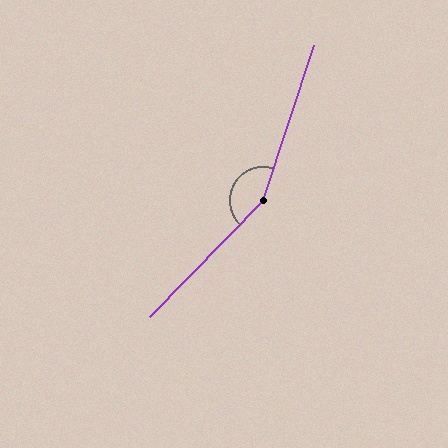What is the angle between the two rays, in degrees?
Approximately 154 degrees.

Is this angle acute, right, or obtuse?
It is obtuse.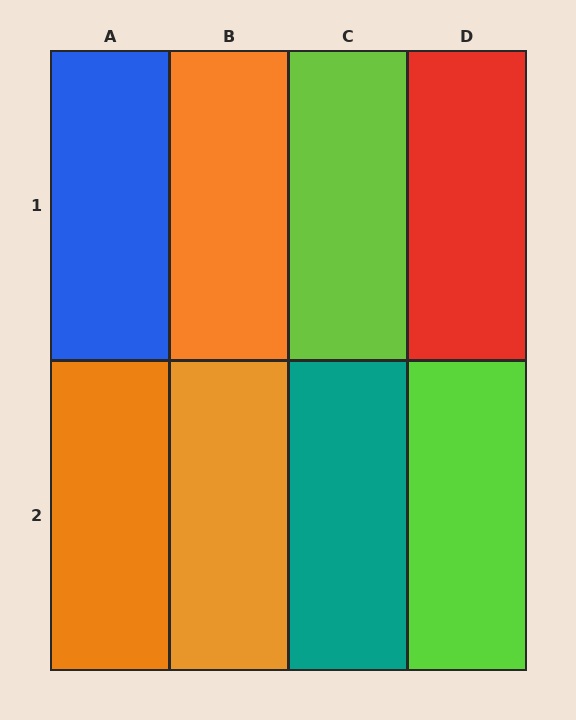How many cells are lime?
2 cells are lime.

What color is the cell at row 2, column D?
Lime.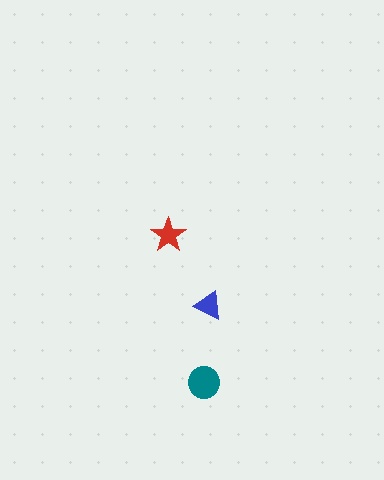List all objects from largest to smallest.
The teal circle, the red star, the blue triangle.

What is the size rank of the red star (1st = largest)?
2nd.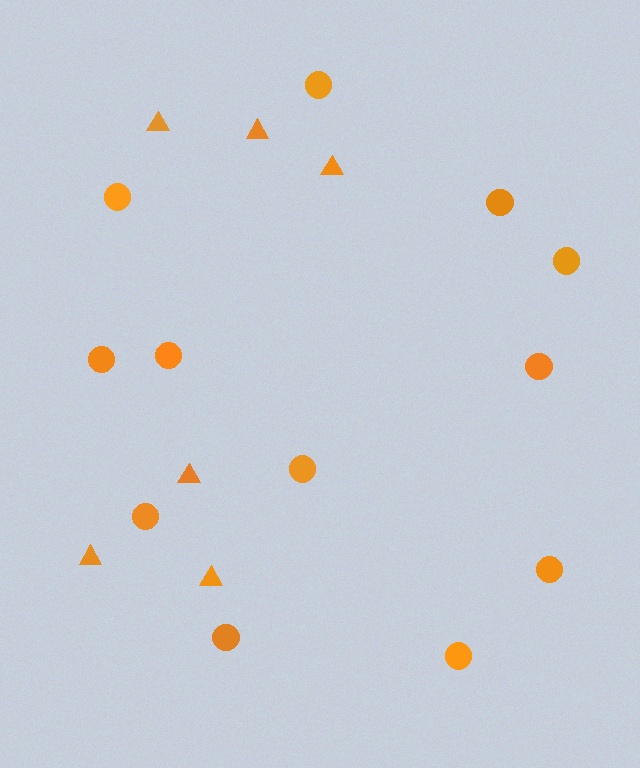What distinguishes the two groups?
There are 2 groups: one group of triangles (6) and one group of circles (12).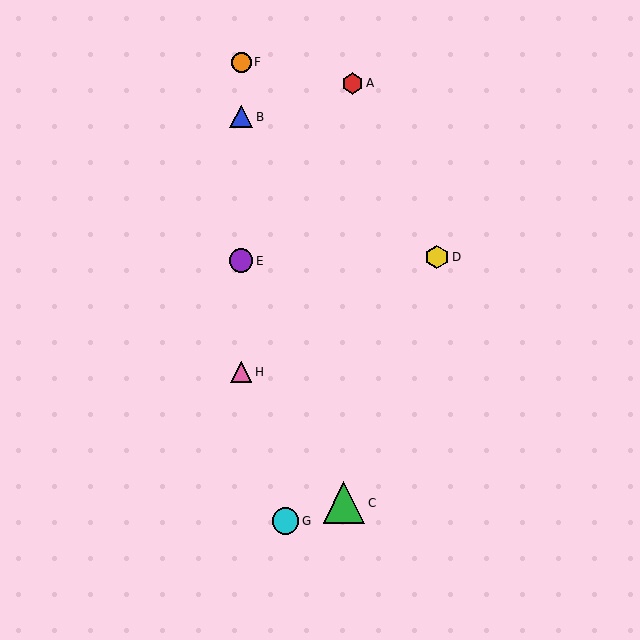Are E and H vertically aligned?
Yes, both are at x≈241.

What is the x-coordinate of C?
Object C is at x≈344.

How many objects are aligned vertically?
4 objects (B, E, F, H) are aligned vertically.